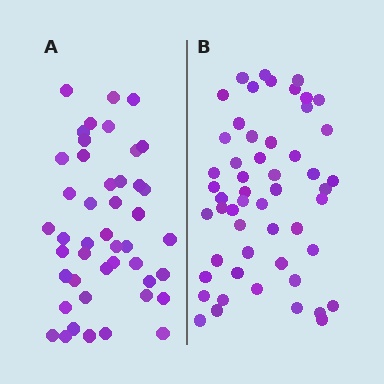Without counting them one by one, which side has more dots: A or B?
Region B (the right region) has more dots.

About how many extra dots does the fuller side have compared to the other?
Region B has roughly 8 or so more dots than region A.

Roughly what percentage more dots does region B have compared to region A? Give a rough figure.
About 20% more.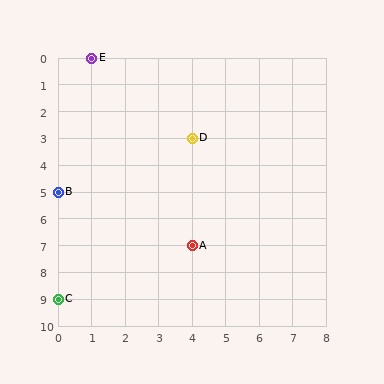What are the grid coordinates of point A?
Point A is at grid coordinates (4, 7).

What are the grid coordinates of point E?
Point E is at grid coordinates (1, 0).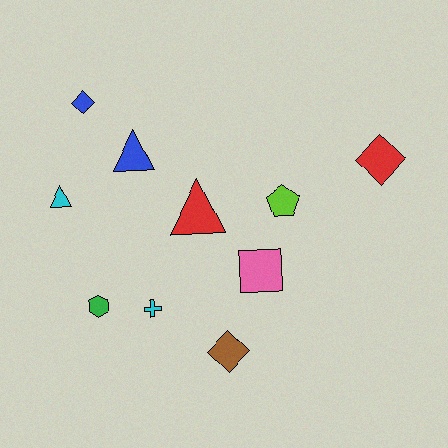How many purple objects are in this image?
There are no purple objects.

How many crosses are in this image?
There is 1 cross.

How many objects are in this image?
There are 10 objects.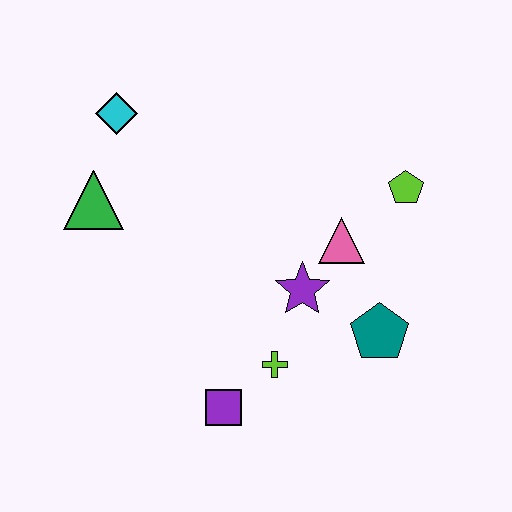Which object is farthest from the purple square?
The cyan diamond is farthest from the purple square.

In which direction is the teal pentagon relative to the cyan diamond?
The teal pentagon is to the right of the cyan diamond.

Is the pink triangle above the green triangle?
No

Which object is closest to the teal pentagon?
The purple star is closest to the teal pentagon.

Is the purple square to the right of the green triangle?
Yes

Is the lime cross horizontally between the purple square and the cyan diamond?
No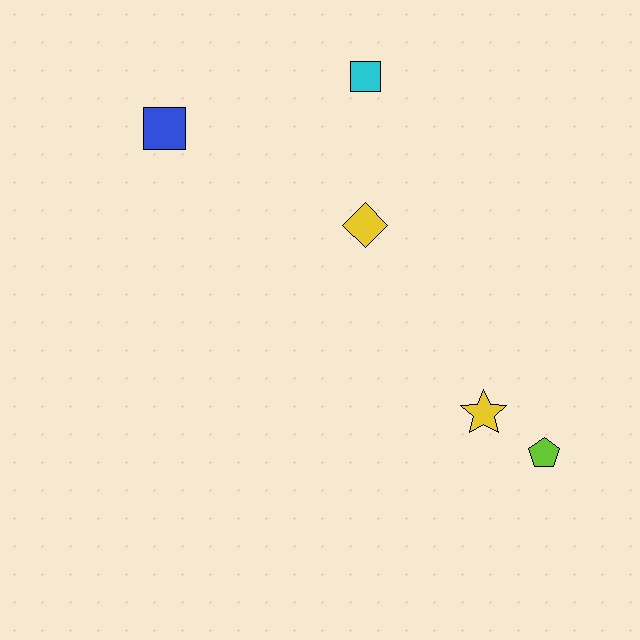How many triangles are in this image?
There are no triangles.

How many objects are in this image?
There are 5 objects.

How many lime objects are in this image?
There is 1 lime object.